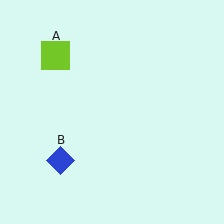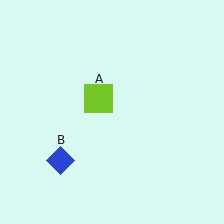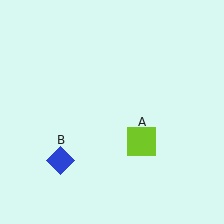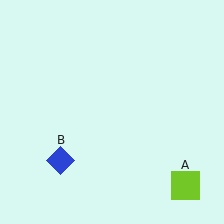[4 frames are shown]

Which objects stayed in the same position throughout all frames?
Blue diamond (object B) remained stationary.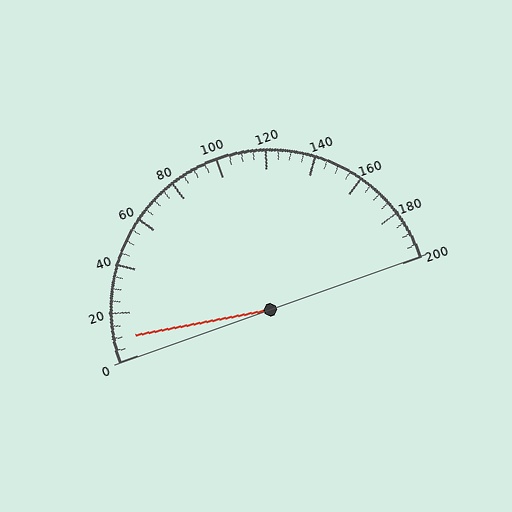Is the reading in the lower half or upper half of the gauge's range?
The reading is in the lower half of the range (0 to 200).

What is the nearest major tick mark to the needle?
The nearest major tick mark is 0.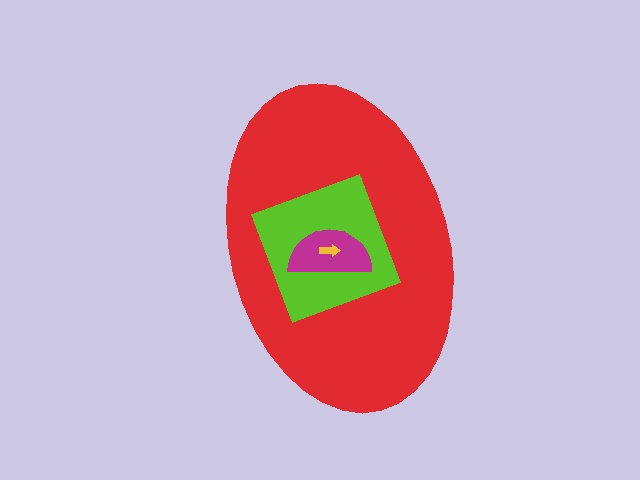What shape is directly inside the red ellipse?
The lime square.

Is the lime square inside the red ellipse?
Yes.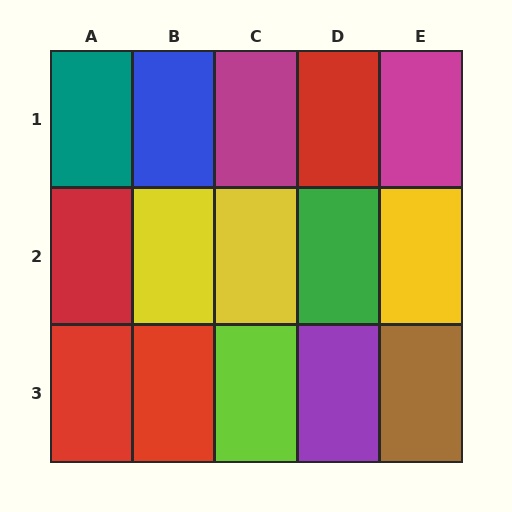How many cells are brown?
1 cell is brown.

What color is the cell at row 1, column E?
Magenta.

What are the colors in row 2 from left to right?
Red, yellow, yellow, green, yellow.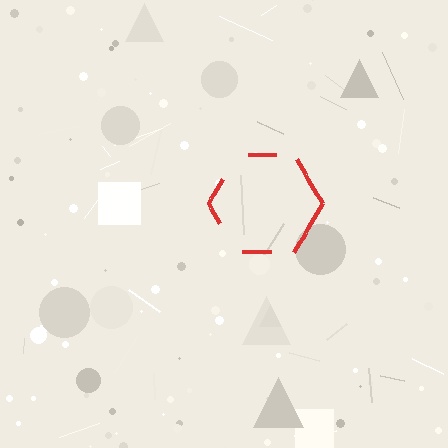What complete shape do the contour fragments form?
The contour fragments form a hexagon.